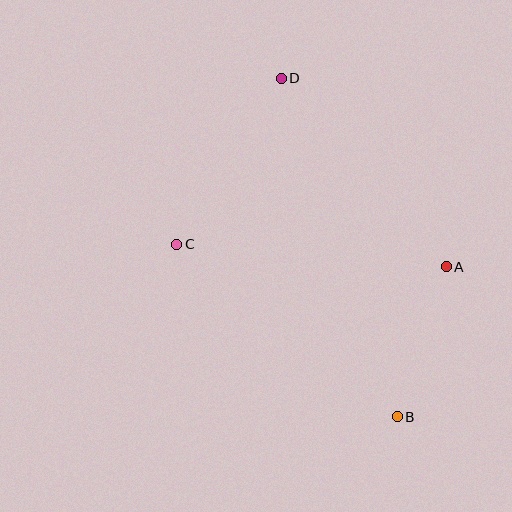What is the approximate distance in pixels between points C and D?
The distance between C and D is approximately 196 pixels.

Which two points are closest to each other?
Points A and B are closest to each other.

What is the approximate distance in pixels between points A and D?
The distance between A and D is approximately 250 pixels.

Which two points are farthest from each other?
Points B and D are farthest from each other.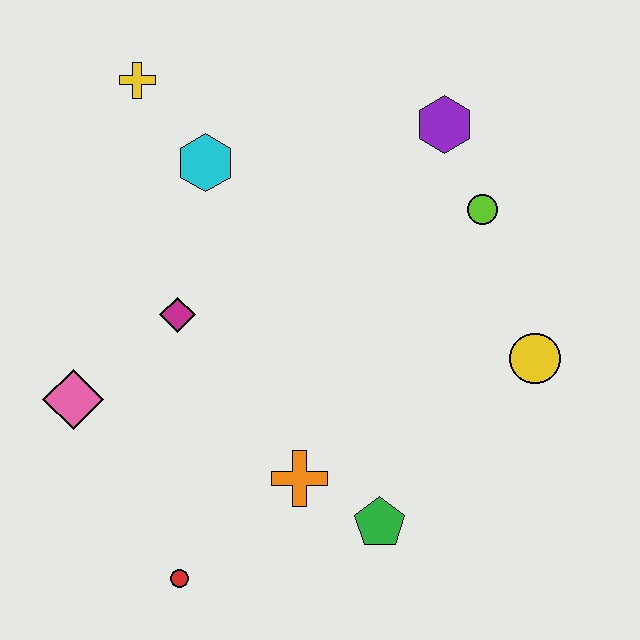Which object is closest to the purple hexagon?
The lime circle is closest to the purple hexagon.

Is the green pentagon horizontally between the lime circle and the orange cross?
Yes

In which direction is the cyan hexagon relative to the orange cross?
The cyan hexagon is above the orange cross.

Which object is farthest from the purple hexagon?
The red circle is farthest from the purple hexagon.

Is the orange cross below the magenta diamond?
Yes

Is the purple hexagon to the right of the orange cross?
Yes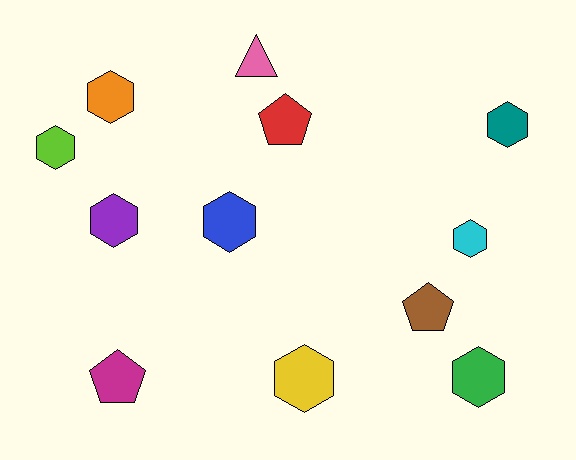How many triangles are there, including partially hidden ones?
There is 1 triangle.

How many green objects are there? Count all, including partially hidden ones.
There is 1 green object.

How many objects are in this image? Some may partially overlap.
There are 12 objects.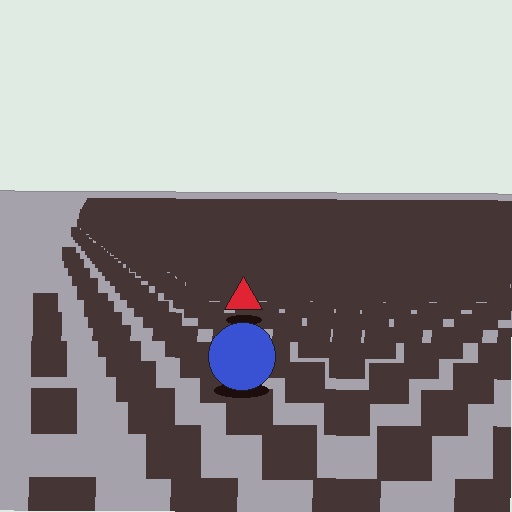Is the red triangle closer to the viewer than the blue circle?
No. The blue circle is closer — you can tell from the texture gradient: the ground texture is coarser near it.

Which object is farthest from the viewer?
The red triangle is farthest from the viewer. It appears smaller and the ground texture around it is denser.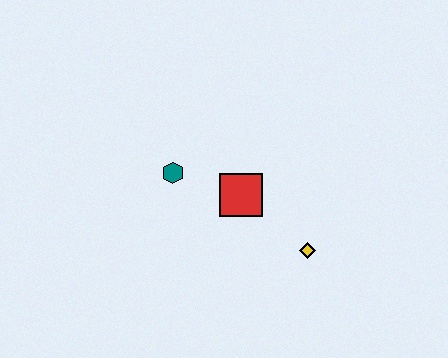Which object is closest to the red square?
The teal hexagon is closest to the red square.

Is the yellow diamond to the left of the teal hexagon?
No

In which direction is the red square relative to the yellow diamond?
The red square is to the left of the yellow diamond.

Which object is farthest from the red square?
The yellow diamond is farthest from the red square.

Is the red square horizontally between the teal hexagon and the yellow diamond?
Yes